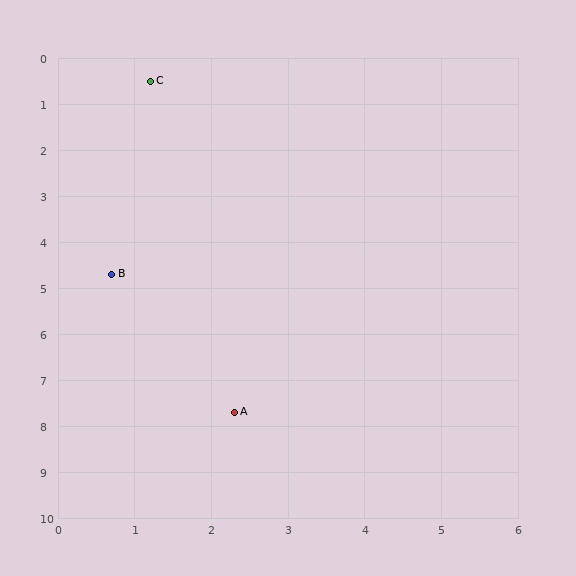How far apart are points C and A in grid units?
Points C and A are about 7.3 grid units apart.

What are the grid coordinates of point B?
Point B is at approximately (0.7, 4.7).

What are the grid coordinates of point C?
Point C is at approximately (1.2, 0.5).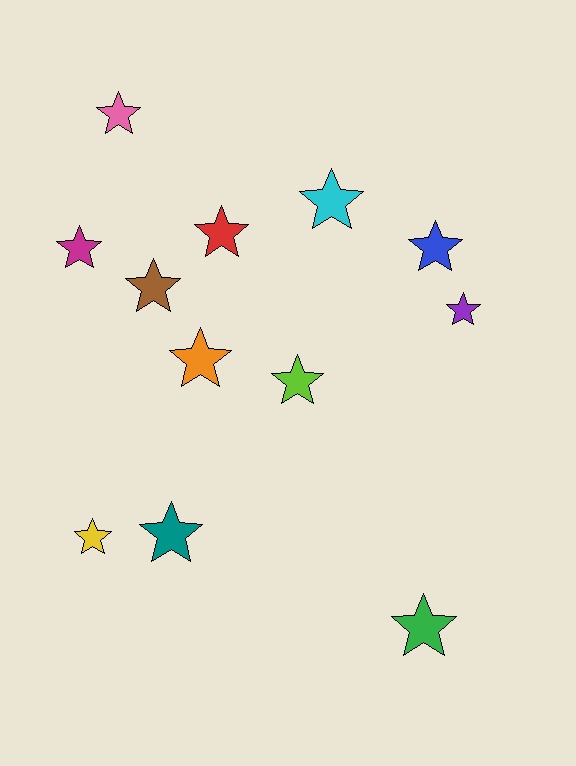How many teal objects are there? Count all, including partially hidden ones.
There is 1 teal object.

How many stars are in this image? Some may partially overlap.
There are 12 stars.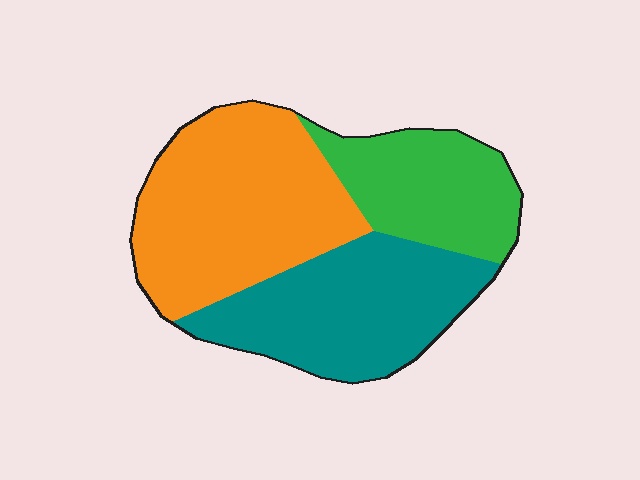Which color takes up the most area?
Orange, at roughly 40%.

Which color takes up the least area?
Green, at roughly 25%.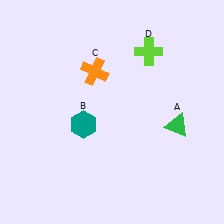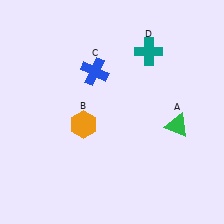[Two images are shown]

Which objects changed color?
B changed from teal to orange. C changed from orange to blue. D changed from lime to teal.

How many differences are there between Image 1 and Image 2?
There are 3 differences between the two images.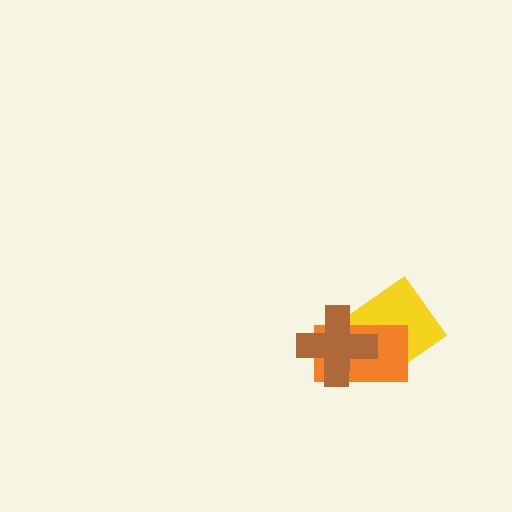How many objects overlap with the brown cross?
2 objects overlap with the brown cross.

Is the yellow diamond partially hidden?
Yes, it is partially covered by another shape.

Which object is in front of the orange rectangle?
The brown cross is in front of the orange rectangle.